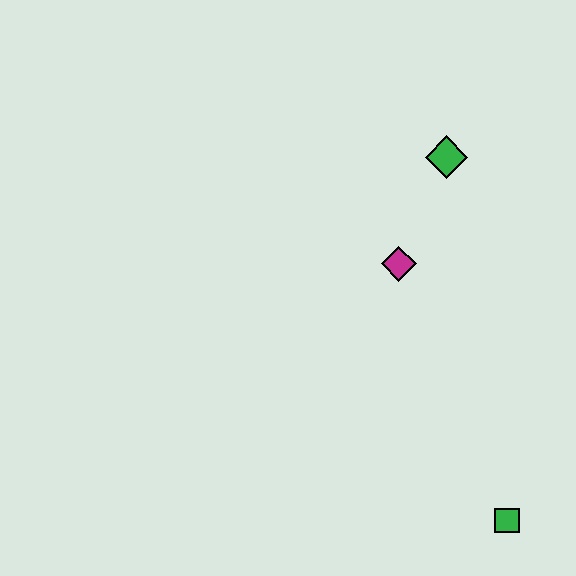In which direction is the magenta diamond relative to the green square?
The magenta diamond is above the green square.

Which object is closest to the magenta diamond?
The green diamond is closest to the magenta diamond.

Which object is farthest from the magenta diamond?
The green square is farthest from the magenta diamond.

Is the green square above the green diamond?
No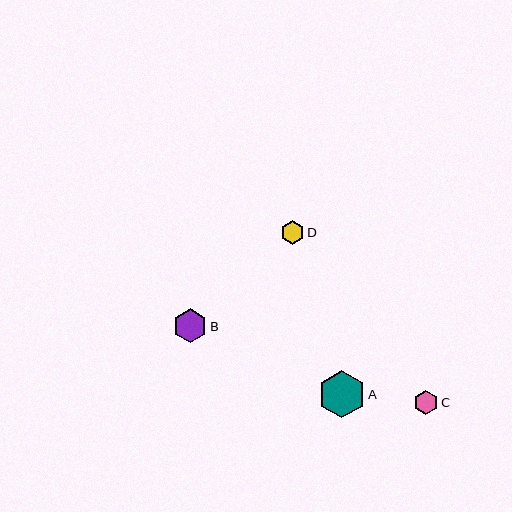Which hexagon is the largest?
Hexagon A is the largest with a size of approximately 47 pixels.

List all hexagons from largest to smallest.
From largest to smallest: A, B, C, D.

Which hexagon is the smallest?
Hexagon D is the smallest with a size of approximately 24 pixels.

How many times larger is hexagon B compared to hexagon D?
Hexagon B is approximately 1.4 times the size of hexagon D.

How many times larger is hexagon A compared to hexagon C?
Hexagon A is approximately 2.0 times the size of hexagon C.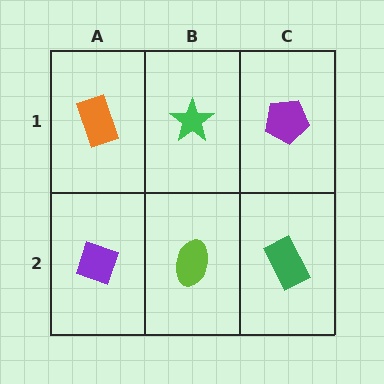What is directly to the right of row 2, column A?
A lime ellipse.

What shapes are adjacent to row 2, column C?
A purple pentagon (row 1, column C), a lime ellipse (row 2, column B).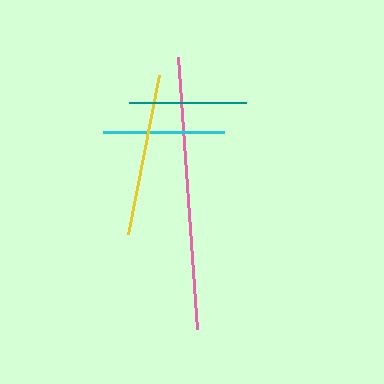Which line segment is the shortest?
The teal line is the shortest at approximately 117 pixels.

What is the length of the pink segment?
The pink segment is approximately 273 pixels long.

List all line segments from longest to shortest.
From longest to shortest: pink, yellow, cyan, teal.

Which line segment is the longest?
The pink line is the longest at approximately 273 pixels.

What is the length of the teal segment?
The teal segment is approximately 117 pixels long.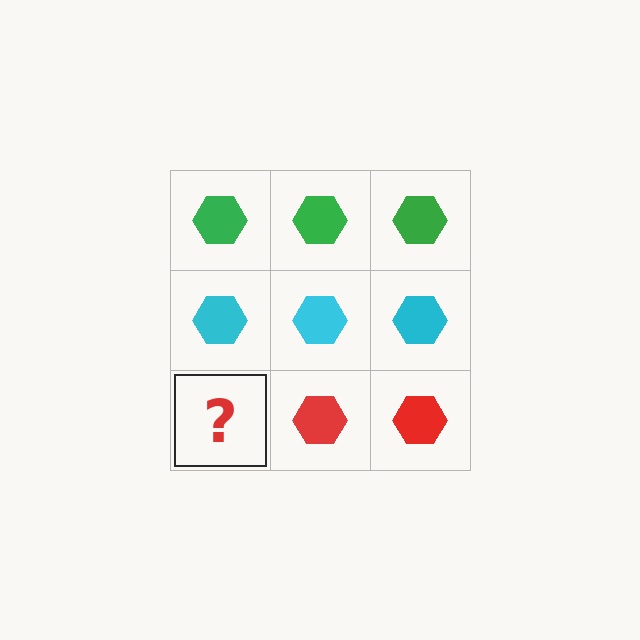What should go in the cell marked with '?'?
The missing cell should contain a red hexagon.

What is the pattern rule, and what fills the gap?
The rule is that each row has a consistent color. The gap should be filled with a red hexagon.